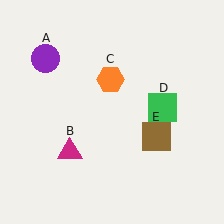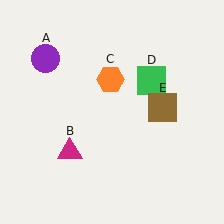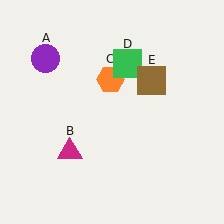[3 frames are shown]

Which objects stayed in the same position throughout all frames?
Purple circle (object A) and magenta triangle (object B) and orange hexagon (object C) remained stationary.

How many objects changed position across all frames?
2 objects changed position: green square (object D), brown square (object E).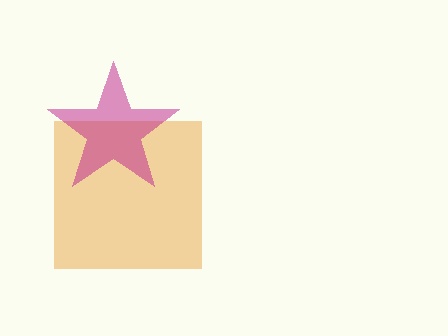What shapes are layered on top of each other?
The layered shapes are: an orange square, a magenta star.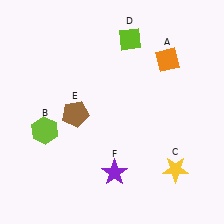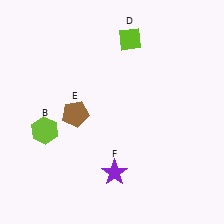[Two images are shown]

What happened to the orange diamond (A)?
The orange diamond (A) was removed in Image 2. It was in the top-right area of Image 1.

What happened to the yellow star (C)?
The yellow star (C) was removed in Image 2. It was in the bottom-right area of Image 1.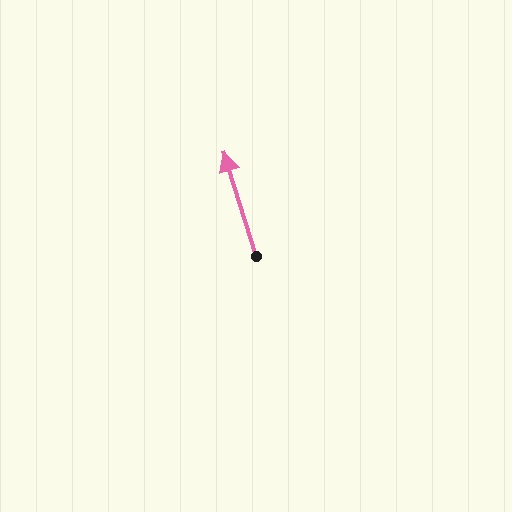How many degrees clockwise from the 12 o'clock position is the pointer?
Approximately 343 degrees.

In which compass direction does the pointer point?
North.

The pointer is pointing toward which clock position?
Roughly 11 o'clock.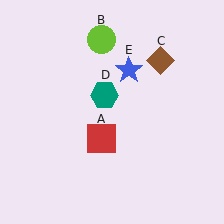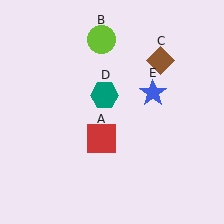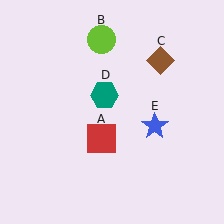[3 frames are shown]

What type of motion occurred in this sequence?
The blue star (object E) rotated clockwise around the center of the scene.